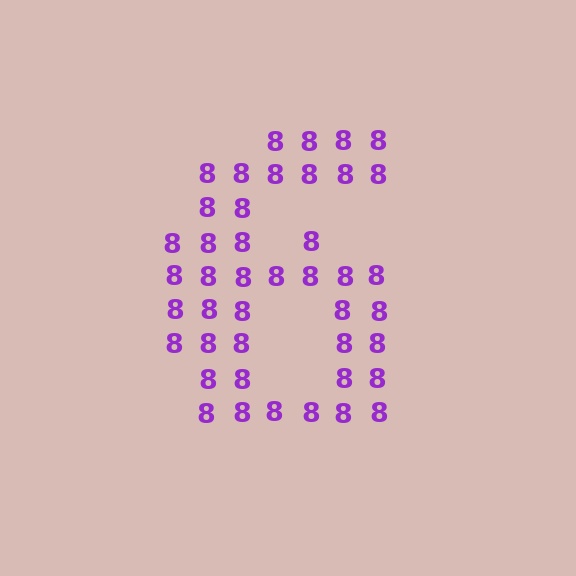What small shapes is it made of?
It is made of small digit 8's.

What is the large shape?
The large shape is the digit 6.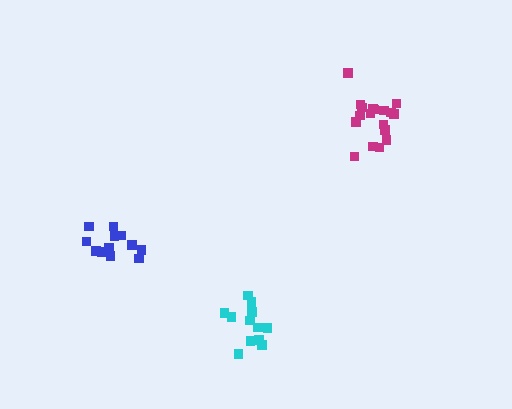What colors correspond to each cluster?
The clusters are colored: cyan, magenta, blue.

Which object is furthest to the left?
The blue cluster is leftmost.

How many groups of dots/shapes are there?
There are 3 groups.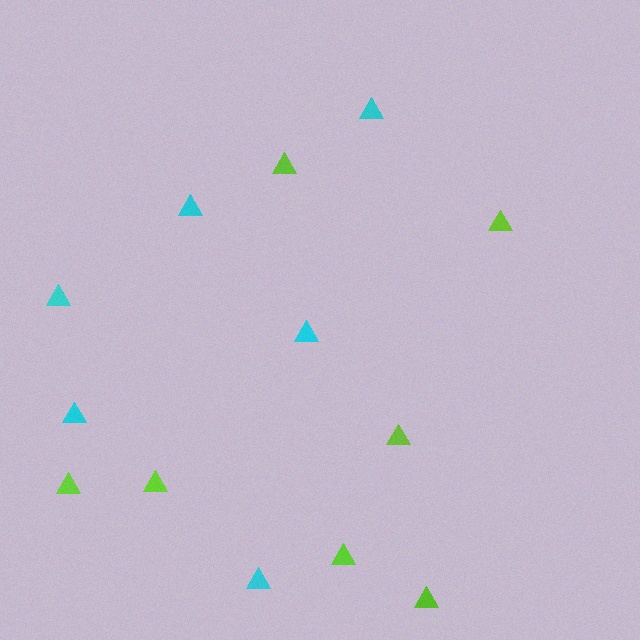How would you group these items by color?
There are 2 groups: one group of lime triangles (7) and one group of cyan triangles (6).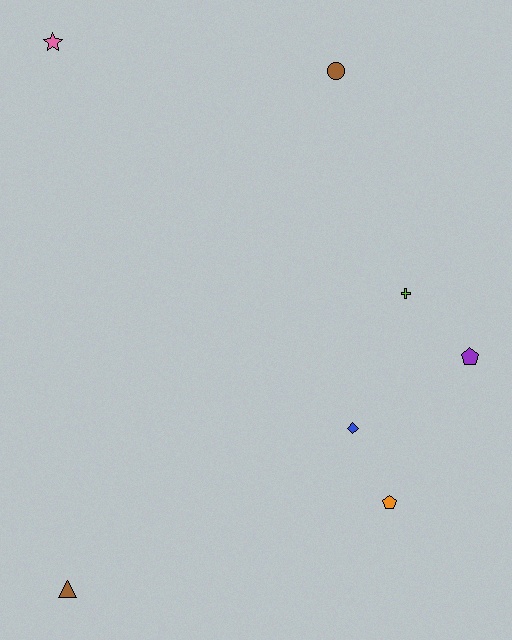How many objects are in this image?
There are 7 objects.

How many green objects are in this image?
There are no green objects.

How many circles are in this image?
There is 1 circle.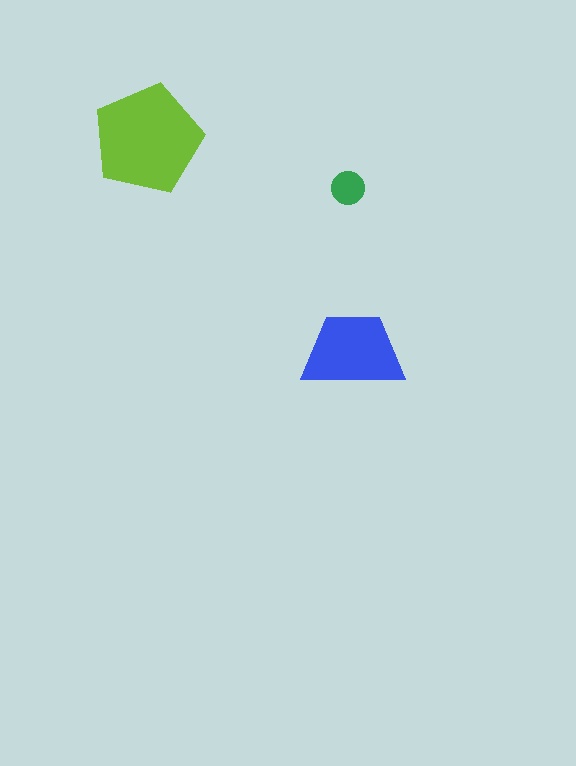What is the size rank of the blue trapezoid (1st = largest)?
2nd.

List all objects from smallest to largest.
The green circle, the blue trapezoid, the lime pentagon.